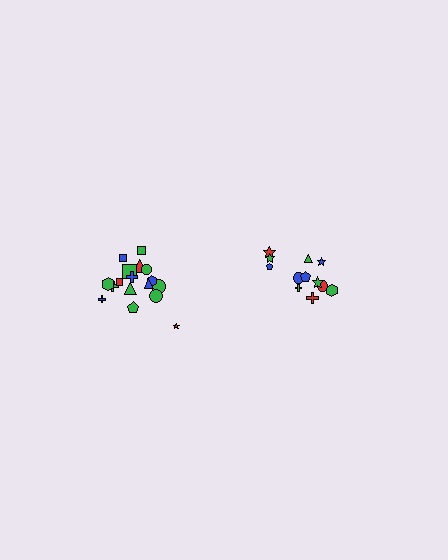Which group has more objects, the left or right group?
The left group.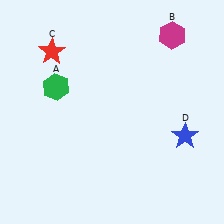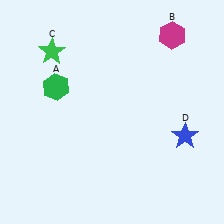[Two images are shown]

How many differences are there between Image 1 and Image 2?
There is 1 difference between the two images.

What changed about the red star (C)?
In Image 1, C is red. In Image 2, it changed to green.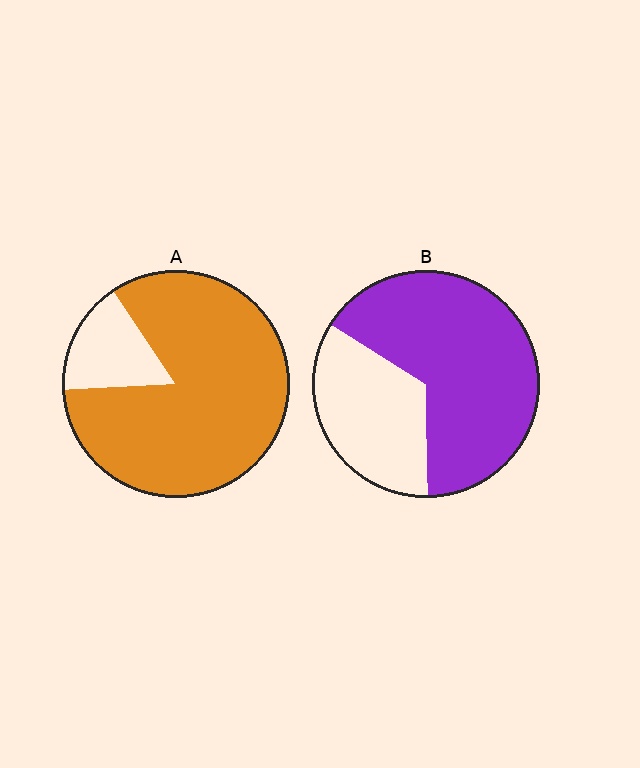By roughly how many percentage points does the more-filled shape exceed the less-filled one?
By roughly 20 percentage points (A over B).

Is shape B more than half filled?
Yes.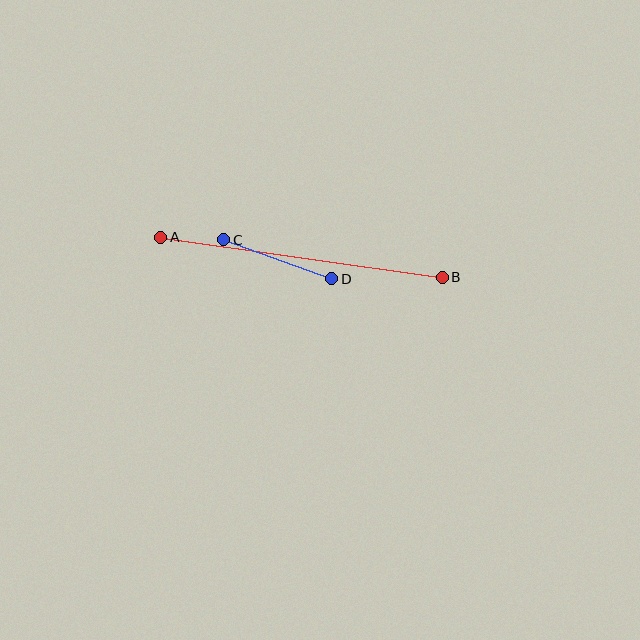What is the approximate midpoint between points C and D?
The midpoint is at approximately (278, 259) pixels.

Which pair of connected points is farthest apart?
Points A and B are farthest apart.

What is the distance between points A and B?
The distance is approximately 285 pixels.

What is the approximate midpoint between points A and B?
The midpoint is at approximately (302, 257) pixels.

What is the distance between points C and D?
The distance is approximately 115 pixels.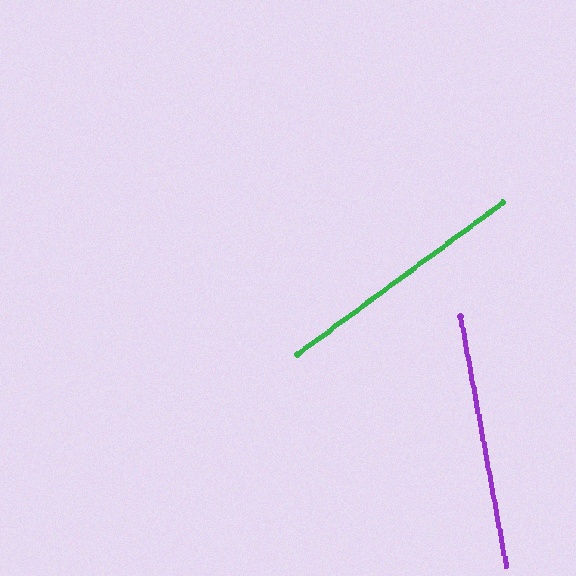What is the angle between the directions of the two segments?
Approximately 64 degrees.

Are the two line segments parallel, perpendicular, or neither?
Neither parallel nor perpendicular — they differ by about 64°.